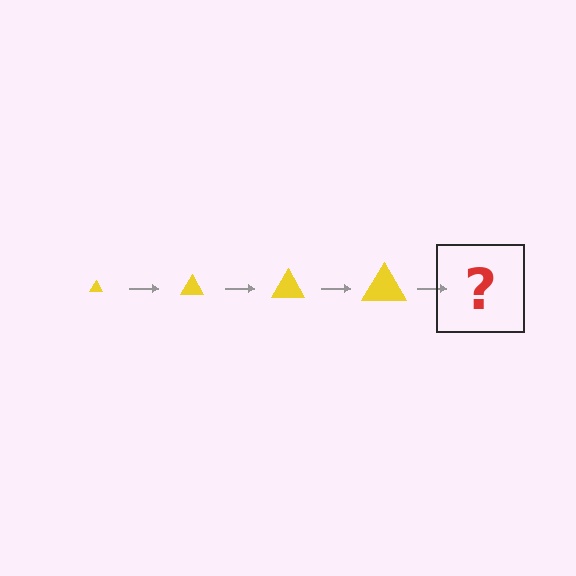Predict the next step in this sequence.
The next step is a yellow triangle, larger than the previous one.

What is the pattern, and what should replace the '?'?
The pattern is that the triangle gets progressively larger each step. The '?' should be a yellow triangle, larger than the previous one.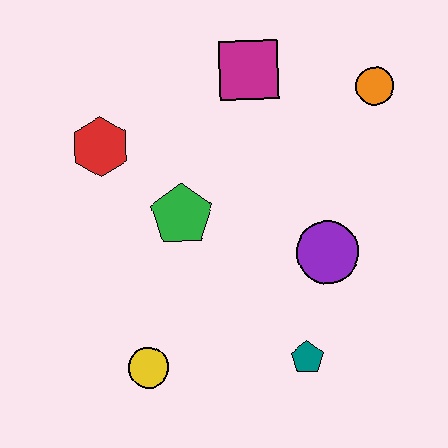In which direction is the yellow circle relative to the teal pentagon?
The yellow circle is to the left of the teal pentagon.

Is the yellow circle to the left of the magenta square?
Yes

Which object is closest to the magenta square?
The orange circle is closest to the magenta square.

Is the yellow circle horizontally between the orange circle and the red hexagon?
Yes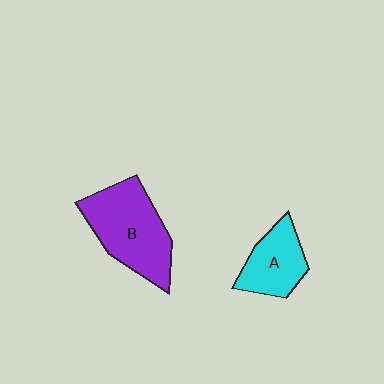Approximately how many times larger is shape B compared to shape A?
Approximately 1.6 times.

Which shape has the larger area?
Shape B (purple).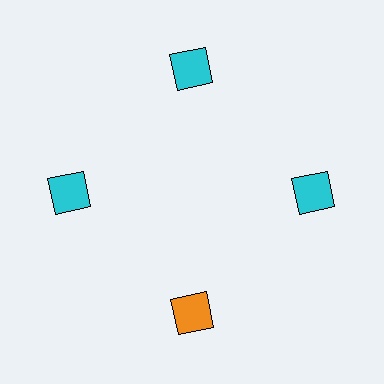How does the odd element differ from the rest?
It has a different color: orange instead of cyan.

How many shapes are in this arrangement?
There are 4 shapes arranged in a ring pattern.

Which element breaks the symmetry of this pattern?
The orange square at roughly the 6 o'clock position breaks the symmetry. All other shapes are cyan squares.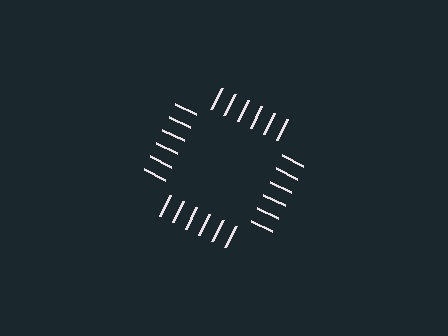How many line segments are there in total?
24 — 6 along each of the 4 edges.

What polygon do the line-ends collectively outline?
An illusory square — the line segments terminate on its edges but no continuous stroke is drawn.